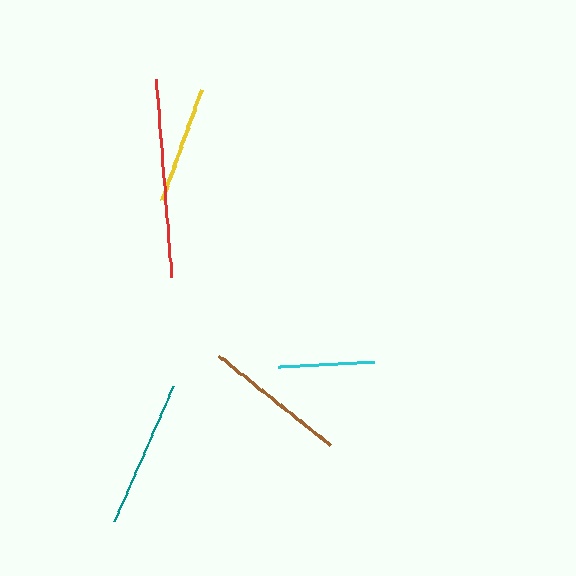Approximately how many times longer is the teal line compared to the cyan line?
The teal line is approximately 1.5 times the length of the cyan line.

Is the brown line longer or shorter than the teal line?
The teal line is longer than the brown line.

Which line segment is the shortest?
The cyan line is the shortest at approximately 96 pixels.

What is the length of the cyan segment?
The cyan segment is approximately 96 pixels long.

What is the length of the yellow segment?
The yellow segment is approximately 117 pixels long.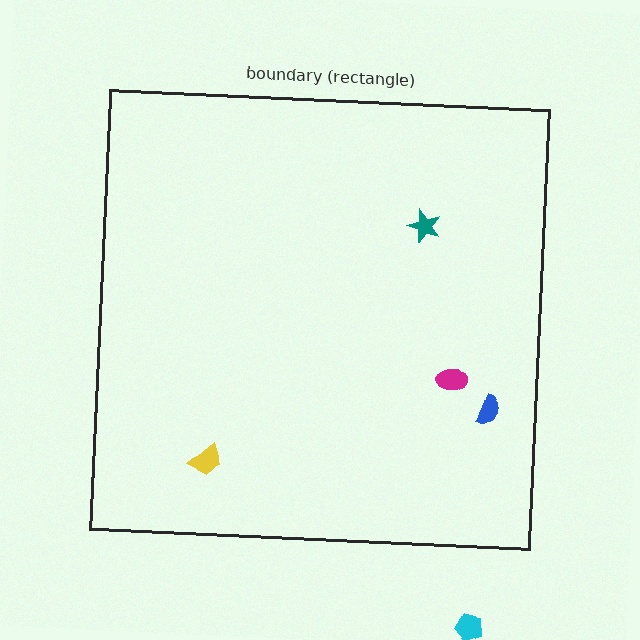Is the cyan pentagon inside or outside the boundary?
Outside.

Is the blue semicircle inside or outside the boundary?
Inside.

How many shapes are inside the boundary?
4 inside, 1 outside.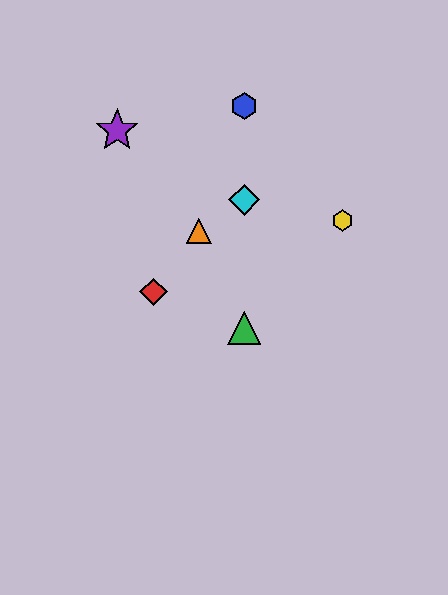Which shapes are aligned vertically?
The blue hexagon, the green triangle, the cyan diamond are aligned vertically.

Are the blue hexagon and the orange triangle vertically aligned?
No, the blue hexagon is at x≈244 and the orange triangle is at x≈199.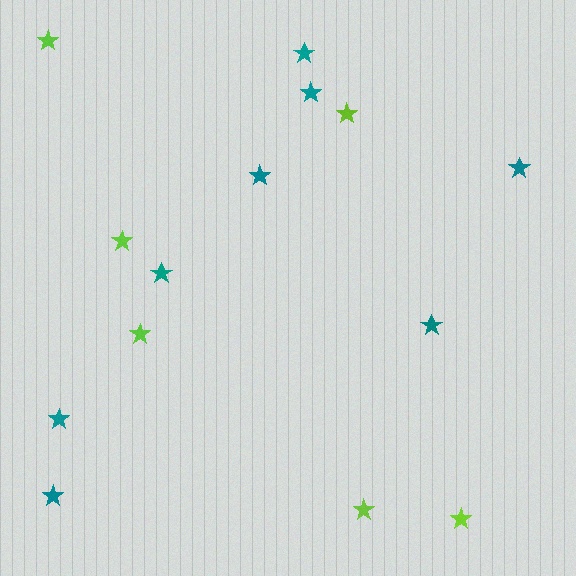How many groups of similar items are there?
There are 2 groups: one group of teal stars (8) and one group of lime stars (6).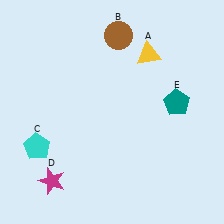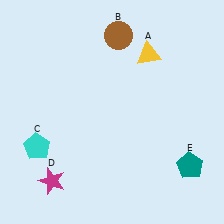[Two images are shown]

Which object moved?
The teal pentagon (E) moved down.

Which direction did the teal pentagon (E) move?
The teal pentagon (E) moved down.